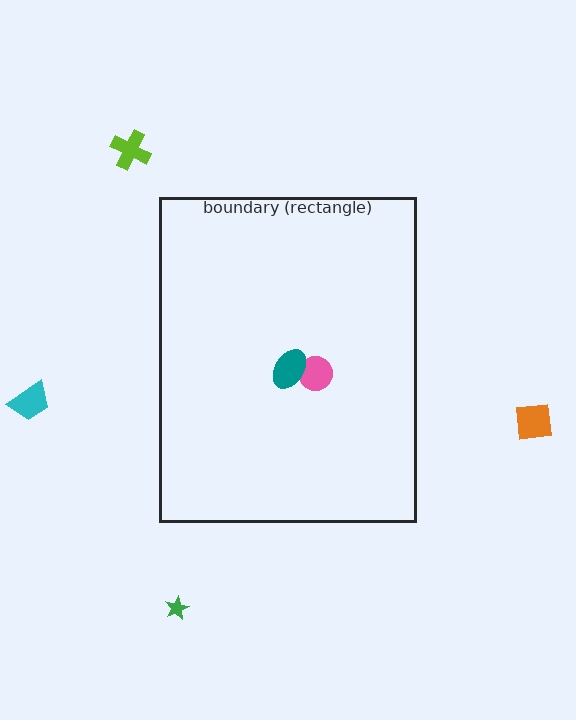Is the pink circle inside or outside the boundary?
Inside.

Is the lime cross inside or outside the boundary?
Outside.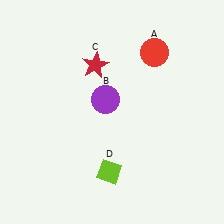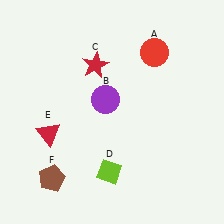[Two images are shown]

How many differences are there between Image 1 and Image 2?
There are 2 differences between the two images.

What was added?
A red triangle (E), a brown pentagon (F) were added in Image 2.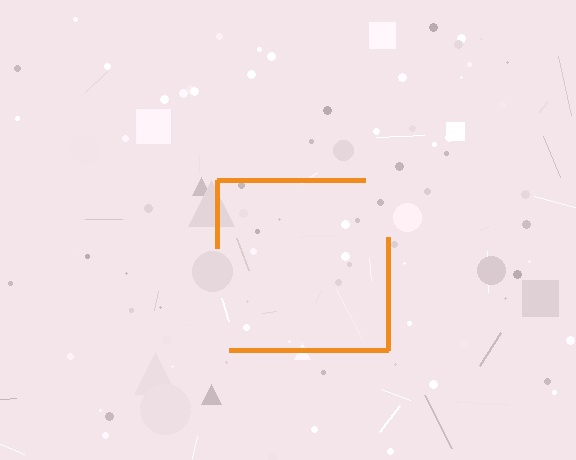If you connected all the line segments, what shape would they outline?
They would outline a square.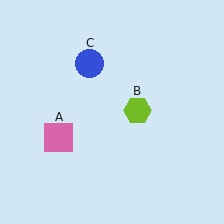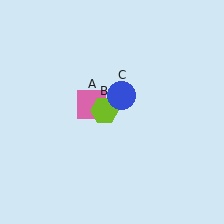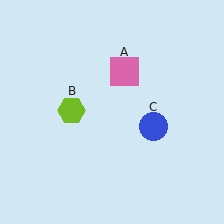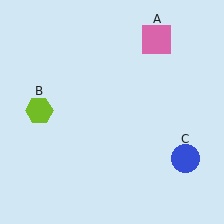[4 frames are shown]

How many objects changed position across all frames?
3 objects changed position: pink square (object A), lime hexagon (object B), blue circle (object C).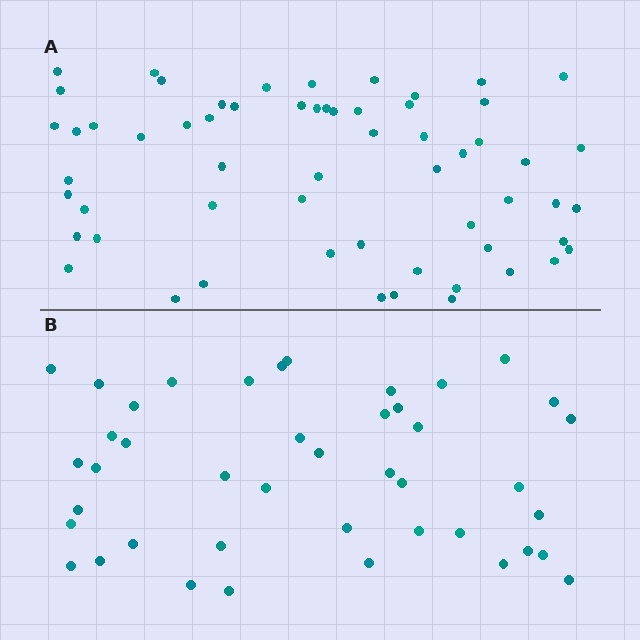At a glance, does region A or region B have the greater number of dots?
Region A (the top region) has more dots.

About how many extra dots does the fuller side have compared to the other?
Region A has approximately 15 more dots than region B.